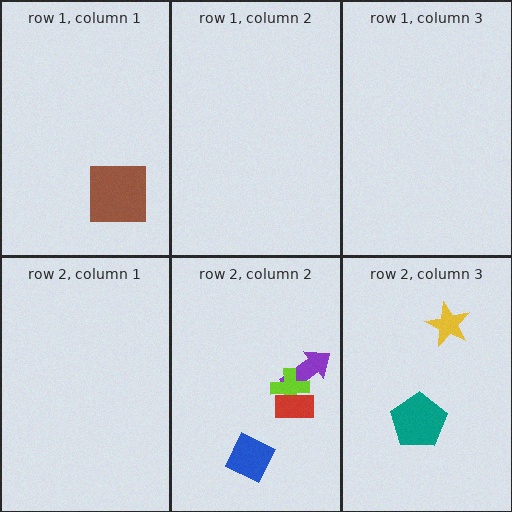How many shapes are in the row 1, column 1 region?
1.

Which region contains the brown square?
The row 1, column 1 region.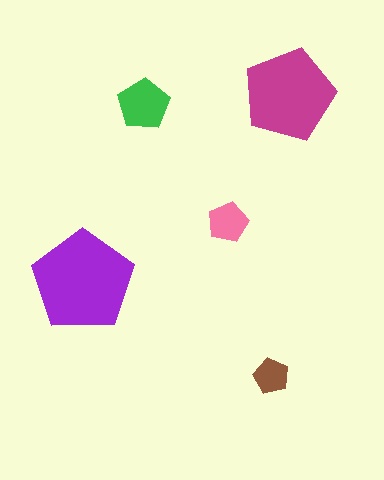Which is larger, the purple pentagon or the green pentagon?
The purple one.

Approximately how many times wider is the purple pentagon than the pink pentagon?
About 2.5 times wider.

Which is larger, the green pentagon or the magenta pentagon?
The magenta one.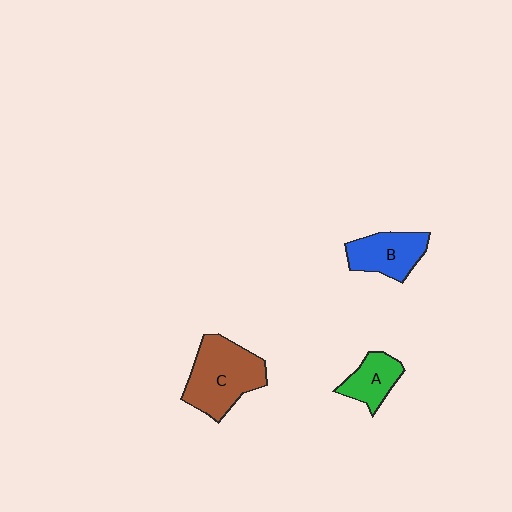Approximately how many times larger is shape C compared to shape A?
Approximately 2.0 times.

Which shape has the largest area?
Shape C (brown).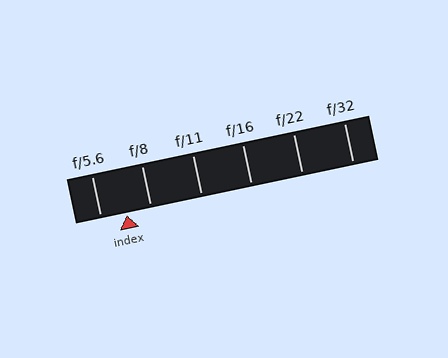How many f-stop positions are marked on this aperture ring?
There are 6 f-stop positions marked.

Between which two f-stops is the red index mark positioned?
The index mark is between f/5.6 and f/8.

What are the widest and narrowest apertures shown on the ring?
The widest aperture shown is f/5.6 and the narrowest is f/32.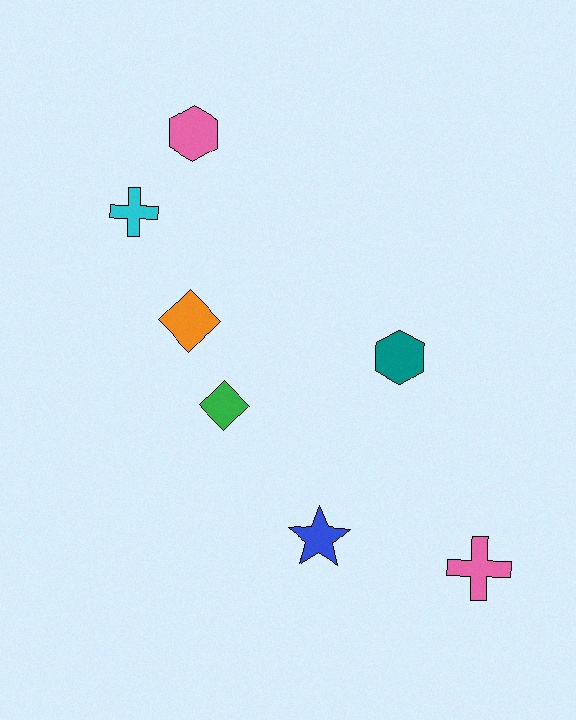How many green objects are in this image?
There is 1 green object.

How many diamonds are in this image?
There are 2 diamonds.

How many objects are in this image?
There are 7 objects.